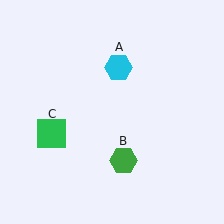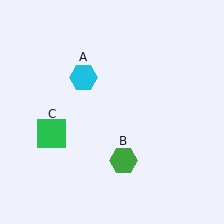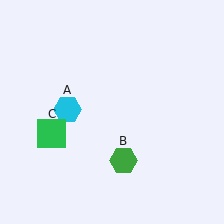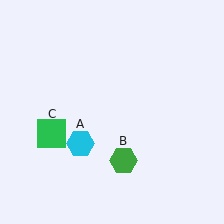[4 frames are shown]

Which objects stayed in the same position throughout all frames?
Green hexagon (object B) and green square (object C) remained stationary.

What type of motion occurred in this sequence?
The cyan hexagon (object A) rotated counterclockwise around the center of the scene.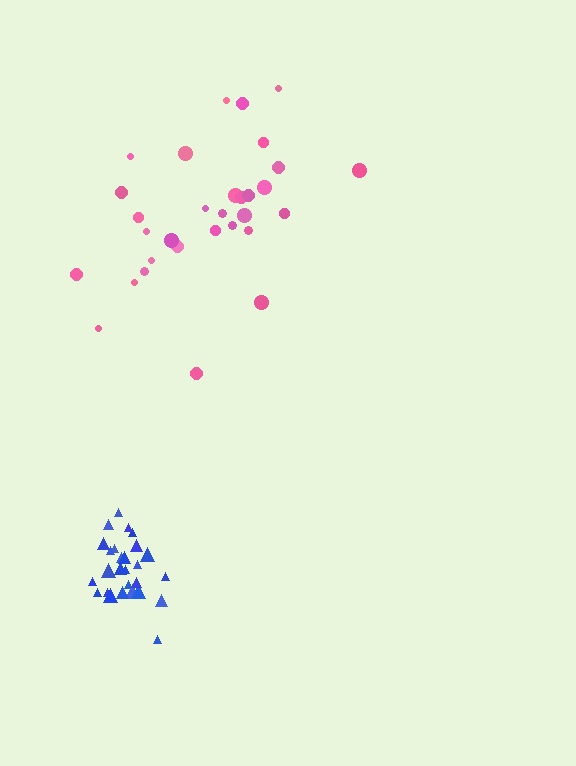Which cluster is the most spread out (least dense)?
Pink.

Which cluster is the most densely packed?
Blue.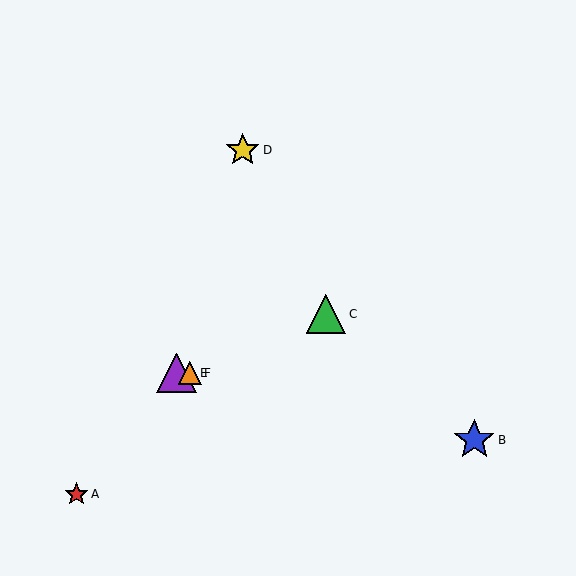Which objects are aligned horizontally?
Objects E, F are aligned horizontally.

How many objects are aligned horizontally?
2 objects (E, F) are aligned horizontally.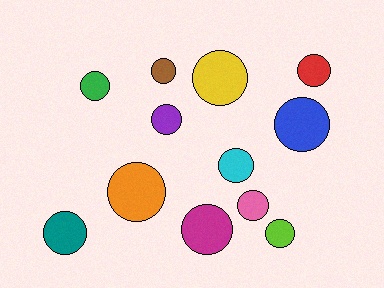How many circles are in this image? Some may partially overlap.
There are 12 circles.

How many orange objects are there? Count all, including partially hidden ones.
There is 1 orange object.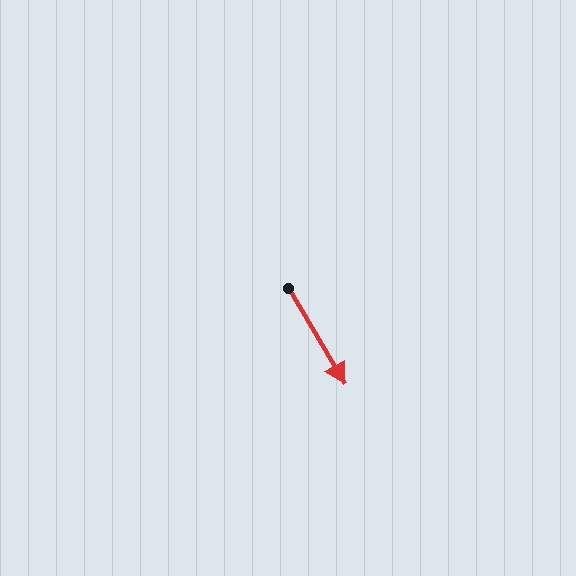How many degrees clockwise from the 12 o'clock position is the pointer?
Approximately 149 degrees.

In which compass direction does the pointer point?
Southeast.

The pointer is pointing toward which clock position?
Roughly 5 o'clock.